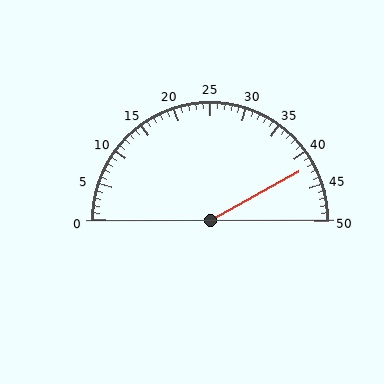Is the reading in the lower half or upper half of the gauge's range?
The reading is in the upper half of the range (0 to 50).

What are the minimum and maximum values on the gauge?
The gauge ranges from 0 to 50.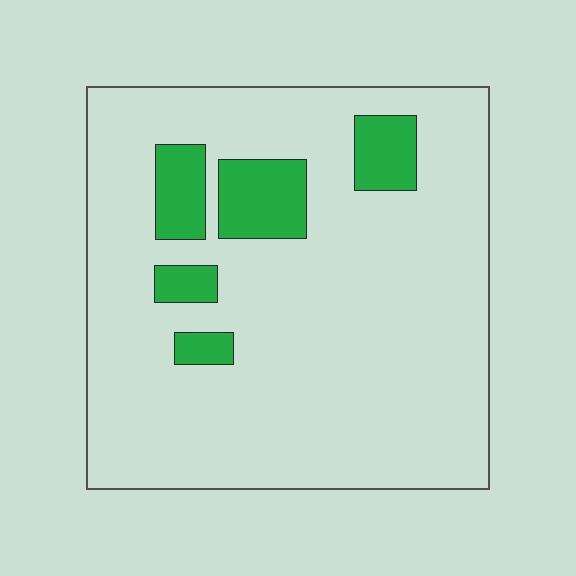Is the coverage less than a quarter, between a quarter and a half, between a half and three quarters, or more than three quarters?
Less than a quarter.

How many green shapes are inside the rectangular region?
5.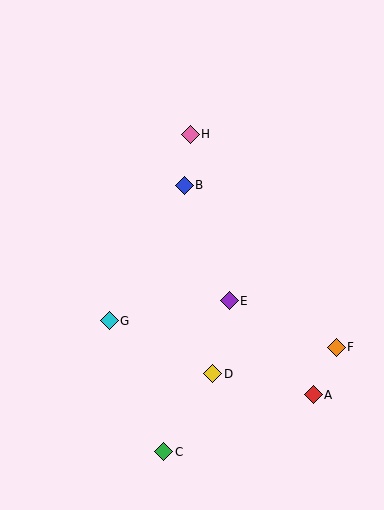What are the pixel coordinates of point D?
Point D is at (213, 374).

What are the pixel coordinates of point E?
Point E is at (229, 301).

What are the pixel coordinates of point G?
Point G is at (109, 321).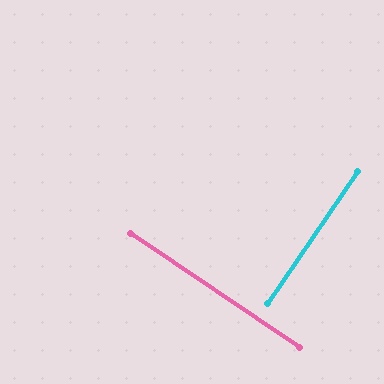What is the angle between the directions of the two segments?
Approximately 90 degrees.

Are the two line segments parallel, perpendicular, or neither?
Perpendicular — they meet at approximately 90°.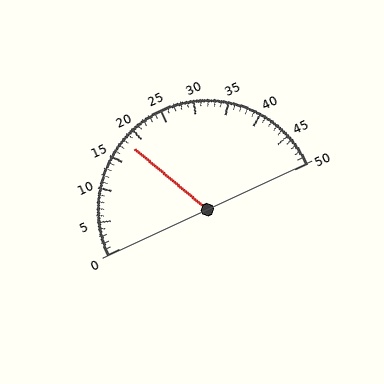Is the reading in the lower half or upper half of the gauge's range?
The reading is in the lower half of the range (0 to 50).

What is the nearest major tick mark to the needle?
The nearest major tick mark is 20.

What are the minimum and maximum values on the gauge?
The gauge ranges from 0 to 50.